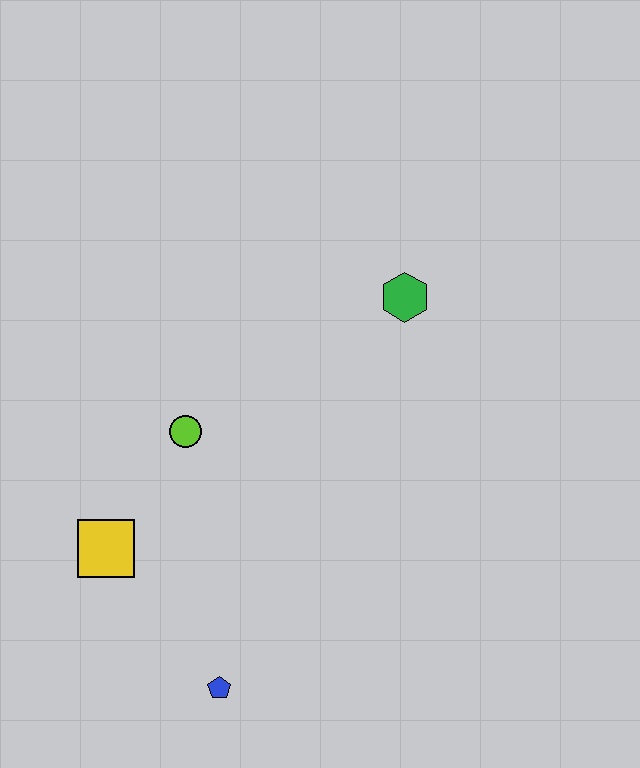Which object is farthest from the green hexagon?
The blue pentagon is farthest from the green hexagon.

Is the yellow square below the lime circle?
Yes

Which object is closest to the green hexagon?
The lime circle is closest to the green hexagon.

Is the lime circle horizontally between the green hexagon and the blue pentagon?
No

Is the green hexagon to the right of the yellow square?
Yes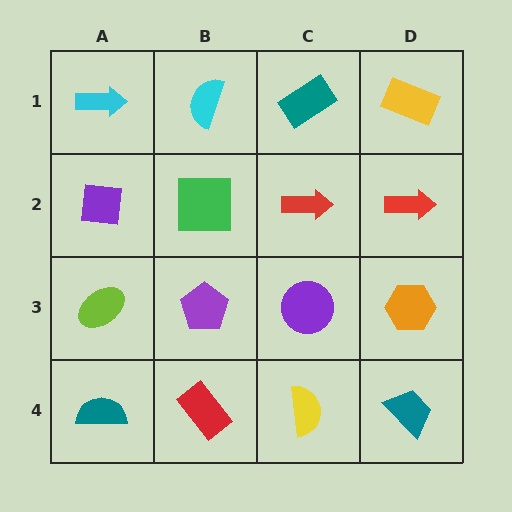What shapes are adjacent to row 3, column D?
A red arrow (row 2, column D), a teal trapezoid (row 4, column D), a purple circle (row 3, column C).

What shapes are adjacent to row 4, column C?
A purple circle (row 3, column C), a red rectangle (row 4, column B), a teal trapezoid (row 4, column D).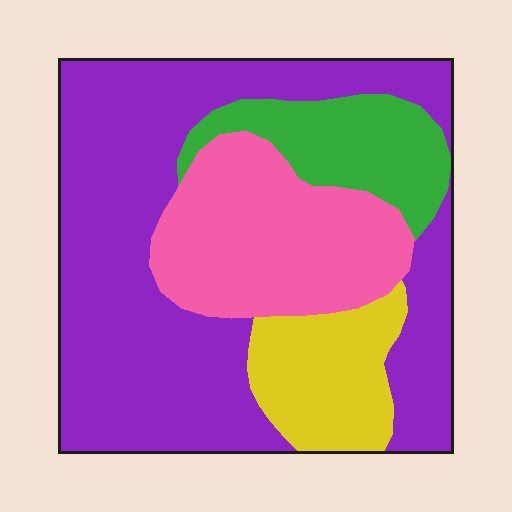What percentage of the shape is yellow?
Yellow takes up about one eighth (1/8) of the shape.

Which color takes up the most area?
Purple, at roughly 55%.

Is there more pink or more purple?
Purple.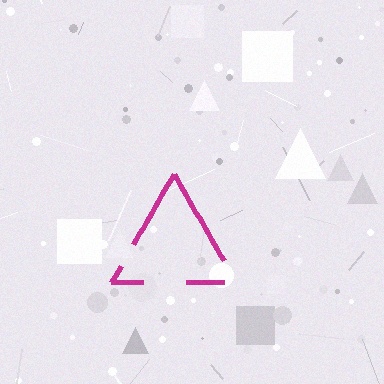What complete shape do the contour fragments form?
The contour fragments form a triangle.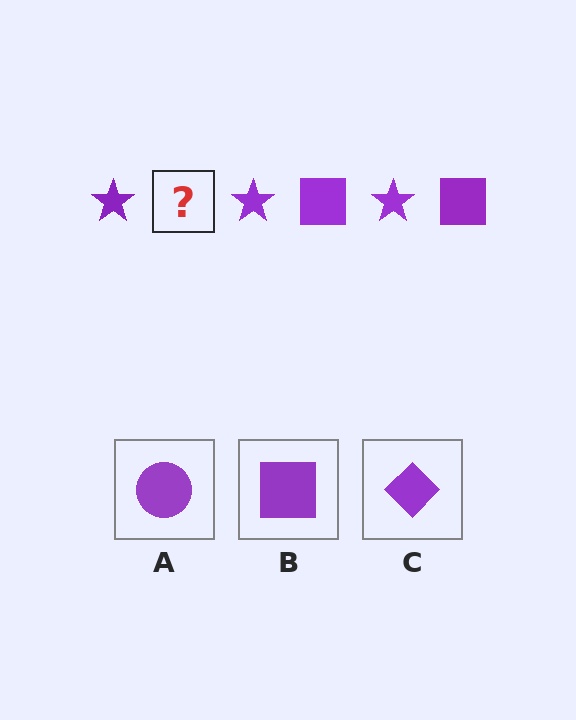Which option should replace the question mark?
Option B.